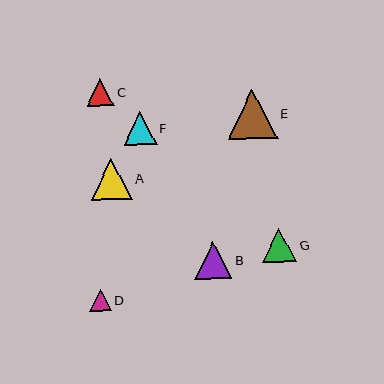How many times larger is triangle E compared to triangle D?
Triangle E is approximately 2.2 times the size of triangle D.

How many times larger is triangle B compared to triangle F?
Triangle B is approximately 1.1 times the size of triangle F.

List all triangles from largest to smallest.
From largest to smallest: E, A, B, G, F, C, D.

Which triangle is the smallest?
Triangle D is the smallest with a size of approximately 22 pixels.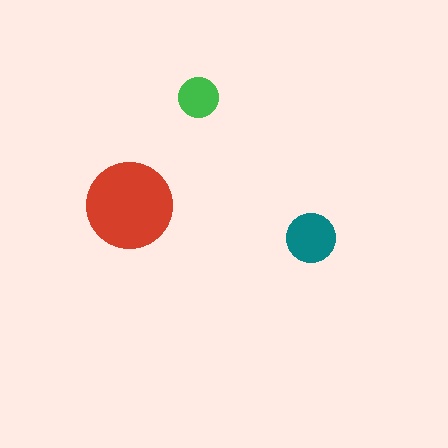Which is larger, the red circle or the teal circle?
The red one.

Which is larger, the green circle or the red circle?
The red one.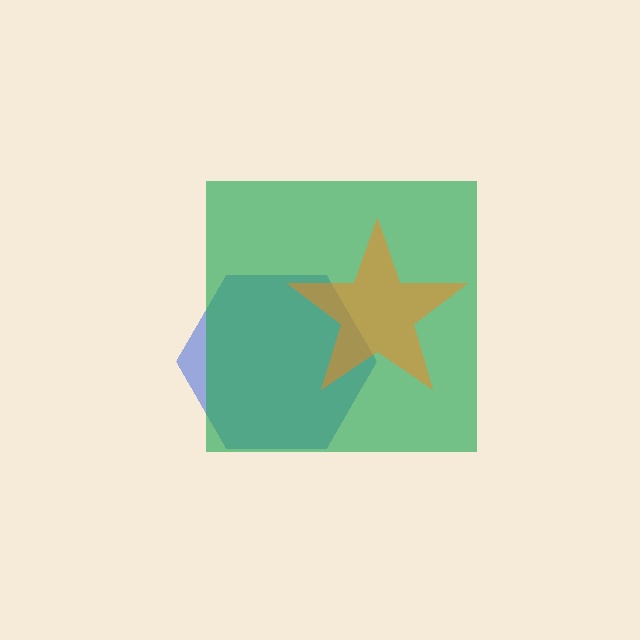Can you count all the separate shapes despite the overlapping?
Yes, there are 3 separate shapes.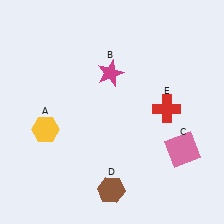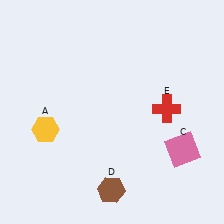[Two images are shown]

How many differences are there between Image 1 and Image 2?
There is 1 difference between the two images.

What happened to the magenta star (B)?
The magenta star (B) was removed in Image 2. It was in the top-left area of Image 1.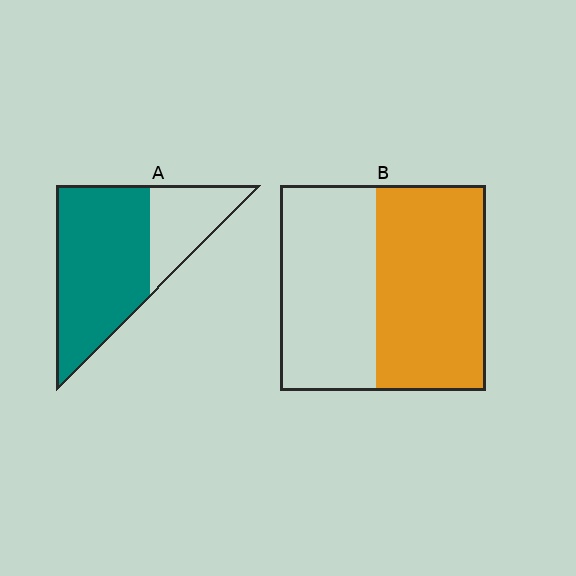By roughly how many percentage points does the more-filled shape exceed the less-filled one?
By roughly 15 percentage points (A over B).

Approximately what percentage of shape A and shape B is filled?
A is approximately 70% and B is approximately 55%.